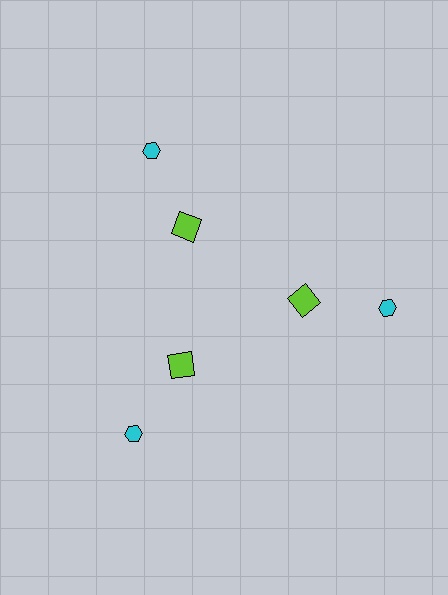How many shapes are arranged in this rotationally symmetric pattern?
There are 6 shapes, arranged in 3 groups of 2.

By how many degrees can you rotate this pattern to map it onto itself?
The pattern maps onto itself every 120 degrees of rotation.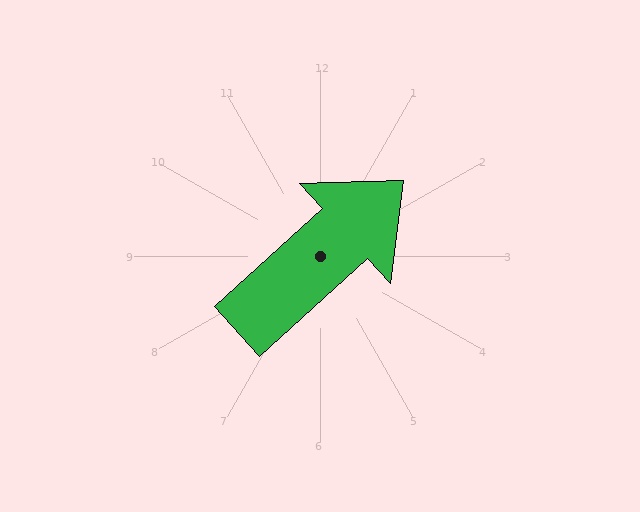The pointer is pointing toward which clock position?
Roughly 2 o'clock.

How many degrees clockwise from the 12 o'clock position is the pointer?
Approximately 48 degrees.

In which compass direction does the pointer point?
Northeast.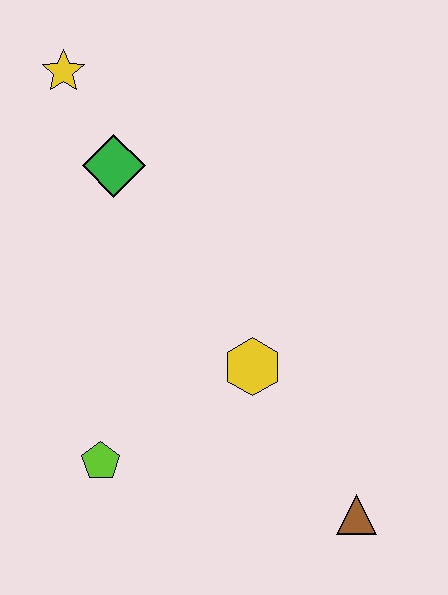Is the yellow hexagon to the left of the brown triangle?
Yes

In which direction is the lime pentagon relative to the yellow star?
The lime pentagon is below the yellow star.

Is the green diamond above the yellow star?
No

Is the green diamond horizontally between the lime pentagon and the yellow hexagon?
Yes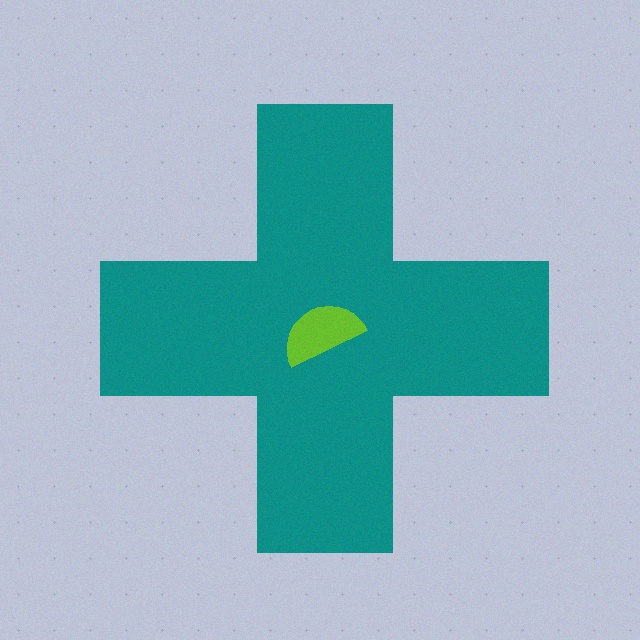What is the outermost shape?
The teal cross.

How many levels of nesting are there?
2.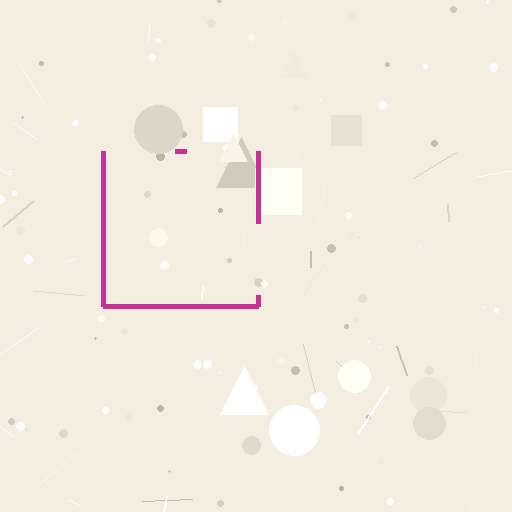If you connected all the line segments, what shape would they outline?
They would outline a square.